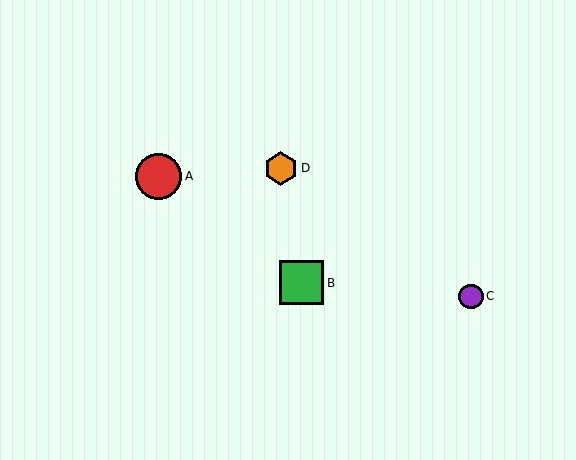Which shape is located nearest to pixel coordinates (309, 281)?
The green square (labeled B) at (302, 283) is nearest to that location.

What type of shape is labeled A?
Shape A is a red circle.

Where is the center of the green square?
The center of the green square is at (302, 283).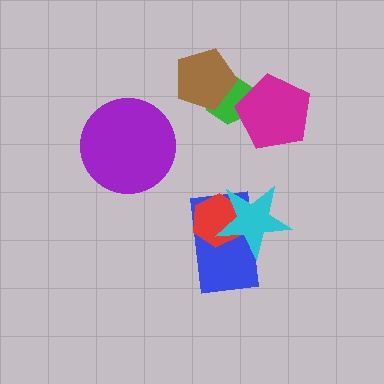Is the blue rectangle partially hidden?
Yes, it is partially covered by another shape.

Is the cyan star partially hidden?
No, no other shape covers it.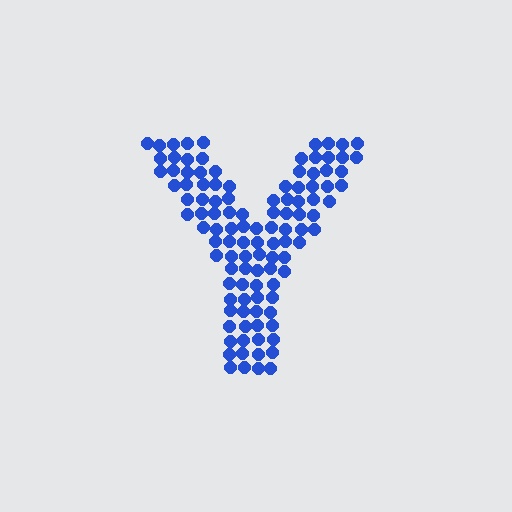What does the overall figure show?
The overall figure shows the letter Y.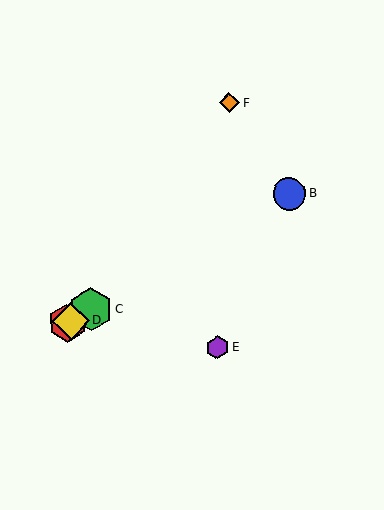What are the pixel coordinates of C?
Object C is at (91, 309).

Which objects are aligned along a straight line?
Objects A, B, C, D are aligned along a straight line.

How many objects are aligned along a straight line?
4 objects (A, B, C, D) are aligned along a straight line.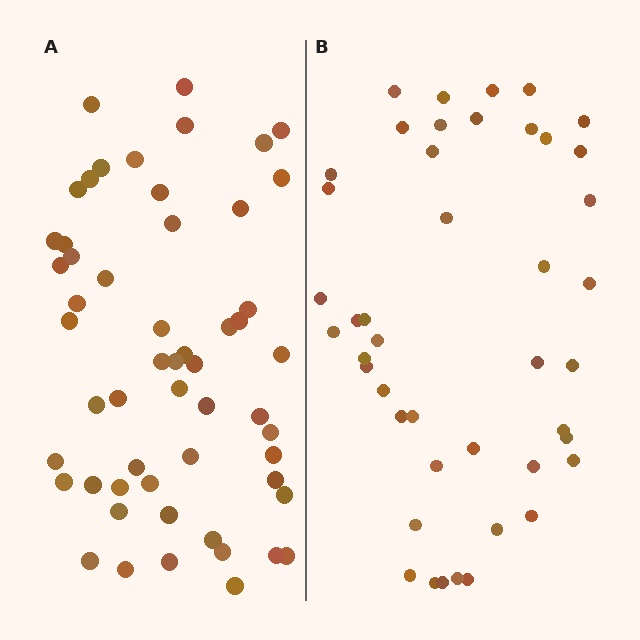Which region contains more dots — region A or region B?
Region A (the left region) has more dots.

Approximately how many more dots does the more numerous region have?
Region A has roughly 12 or so more dots than region B.